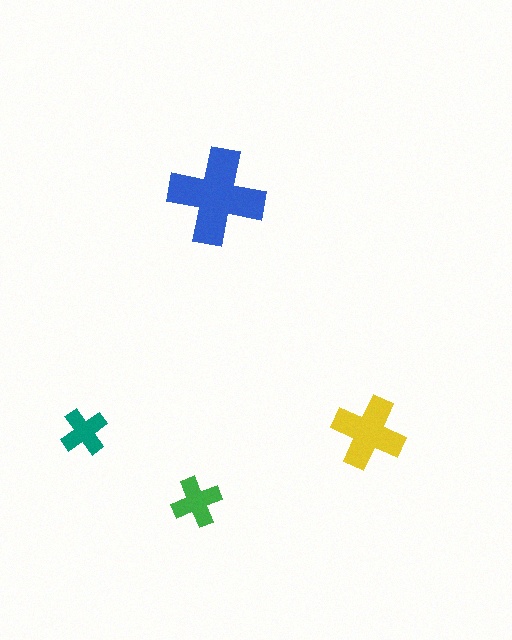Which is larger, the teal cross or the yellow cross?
The yellow one.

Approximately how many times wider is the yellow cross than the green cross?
About 1.5 times wider.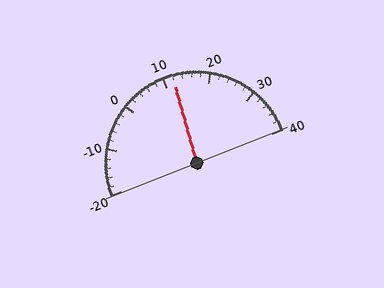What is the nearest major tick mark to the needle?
The nearest major tick mark is 10.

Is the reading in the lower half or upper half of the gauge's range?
The reading is in the upper half of the range (-20 to 40).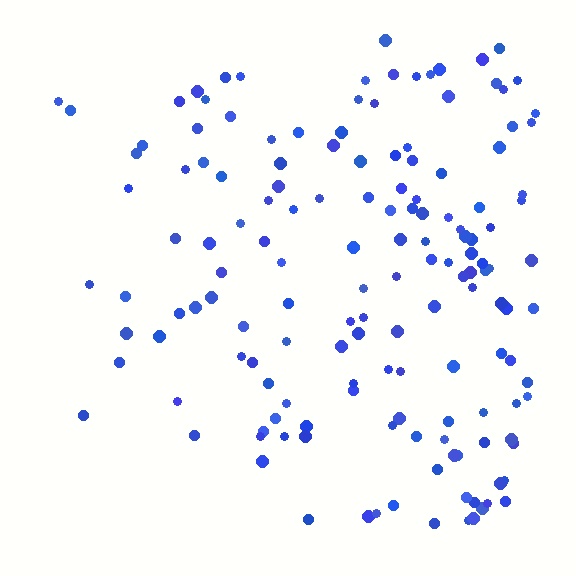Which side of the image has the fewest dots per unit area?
The left.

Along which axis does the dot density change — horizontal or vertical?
Horizontal.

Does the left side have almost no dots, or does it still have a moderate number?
Still a moderate number, just noticeably fewer than the right.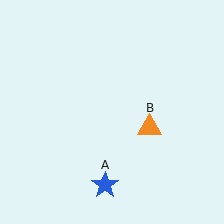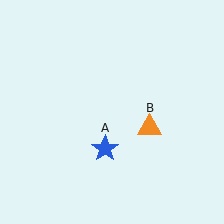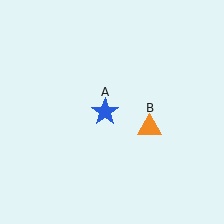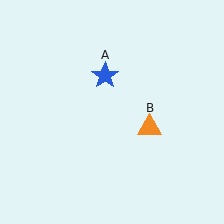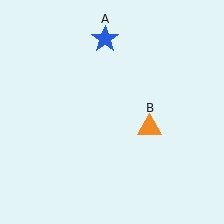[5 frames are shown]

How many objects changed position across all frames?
1 object changed position: blue star (object A).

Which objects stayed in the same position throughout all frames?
Orange triangle (object B) remained stationary.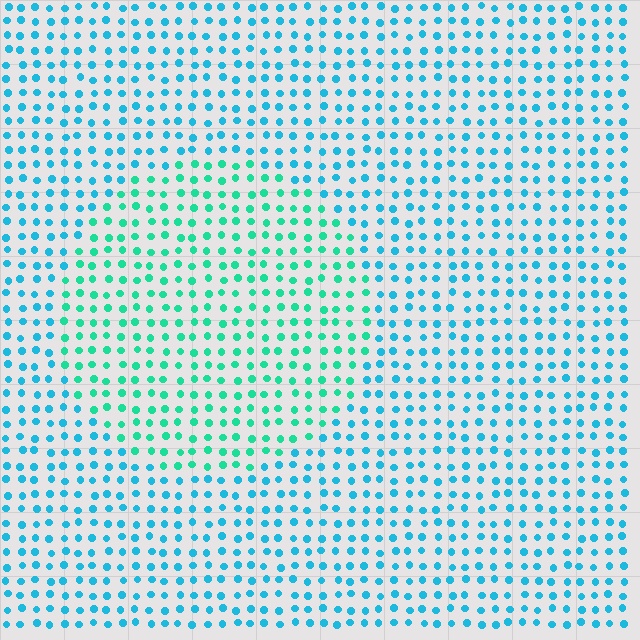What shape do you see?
I see a circle.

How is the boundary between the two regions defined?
The boundary is defined purely by a slight shift in hue (about 33 degrees). Spacing, size, and orientation are identical on both sides.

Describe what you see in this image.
The image is filled with small cyan elements in a uniform arrangement. A circle-shaped region is visible where the elements are tinted to a slightly different hue, forming a subtle color boundary.